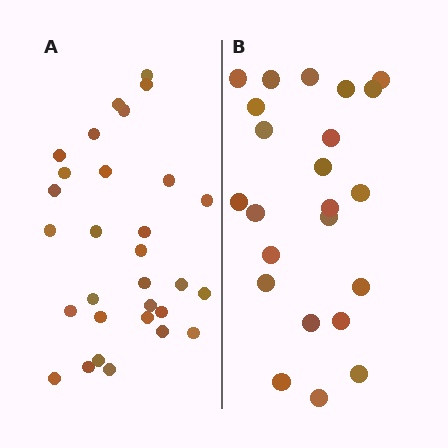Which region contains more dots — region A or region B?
Region A (the left region) has more dots.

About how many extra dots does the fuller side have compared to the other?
Region A has roughly 8 or so more dots than region B.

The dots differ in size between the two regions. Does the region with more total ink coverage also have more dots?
No. Region B has more total ink coverage because its dots are larger, but region A actually contains more individual dots. Total area can be misleading — the number of items is what matters here.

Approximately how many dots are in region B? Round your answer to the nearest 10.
About 20 dots. (The exact count is 23, which rounds to 20.)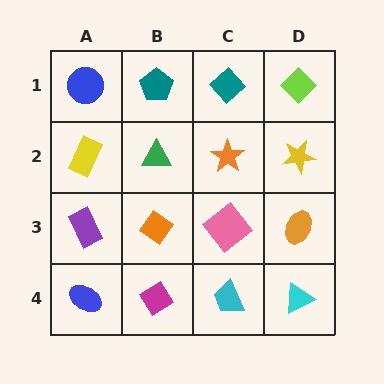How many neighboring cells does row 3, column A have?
3.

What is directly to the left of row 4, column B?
A blue ellipse.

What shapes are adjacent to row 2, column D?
A lime diamond (row 1, column D), an orange ellipse (row 3, column D), an orange star (row 2, column C).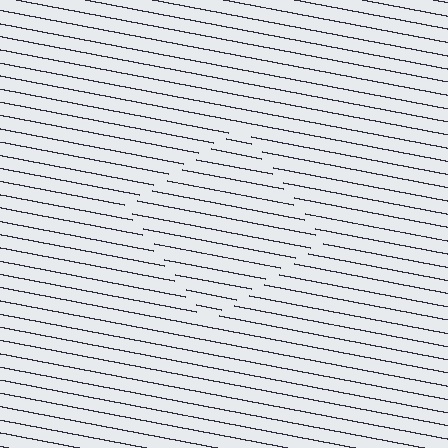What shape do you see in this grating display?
An illusory square. The interior of the shape contains the same grating, shifted by half a period — the contour is defined by the phase discontinuity where line-ends from the inner and outer gratings abut.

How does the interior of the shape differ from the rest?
The interior of the shape contains the same grating, shifted by half a period — the contour is defined by the phase discontinuity where line-ends from the inner and outer gratings abut.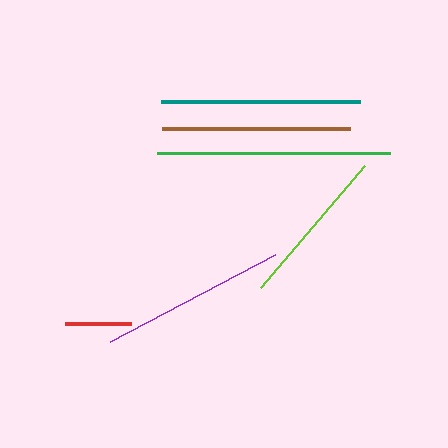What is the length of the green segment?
The green segment is approximately 234 pixels long.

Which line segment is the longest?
The green line is the longest at approximately 234 pixels.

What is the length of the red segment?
The red segment is approximately 66 pixels long.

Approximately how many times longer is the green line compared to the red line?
The green line is approximately 3.5 times the length of the red line.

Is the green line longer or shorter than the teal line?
The green line is longer than the teal line.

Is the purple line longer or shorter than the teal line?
The teal line is longer than the purple line.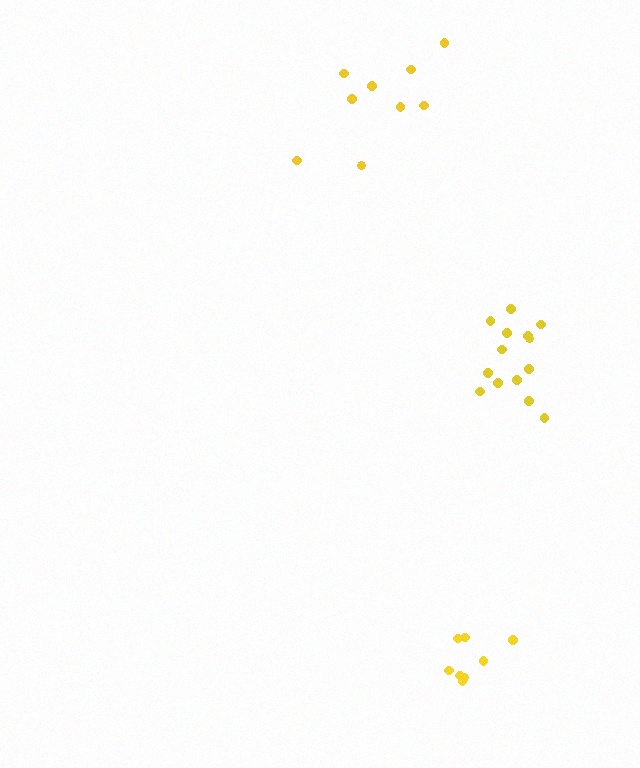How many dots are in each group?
Group 1: 14 dots, Group 2: 8 dots, Group 3: 9 dots (31 total).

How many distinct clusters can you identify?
There are 3 distinct clusters.